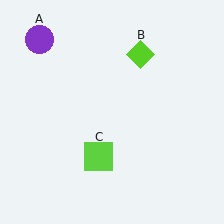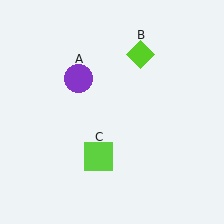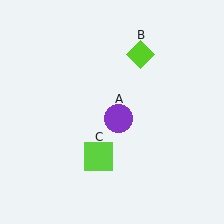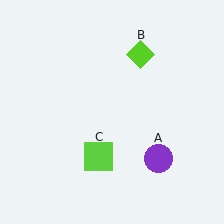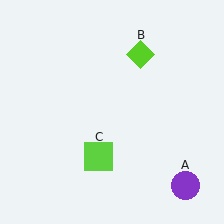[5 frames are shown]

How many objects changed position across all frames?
1 object changed position: purple circle (object A).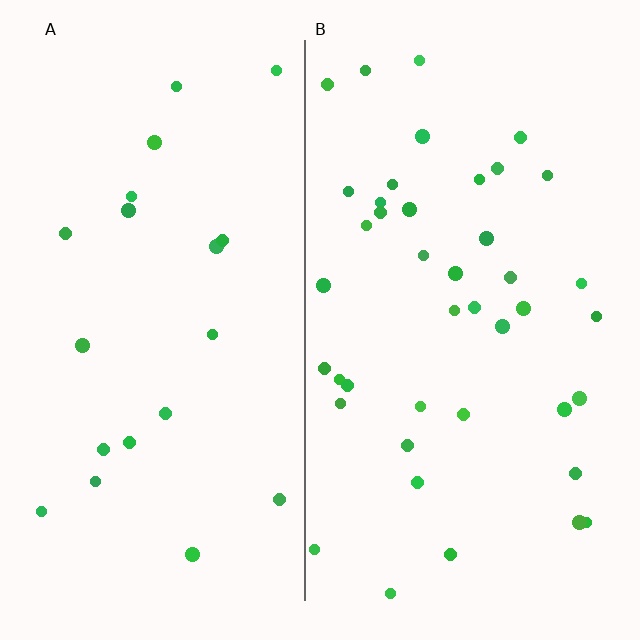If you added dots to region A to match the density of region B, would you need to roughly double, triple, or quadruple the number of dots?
Approximately double.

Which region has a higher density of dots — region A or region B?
B (the right).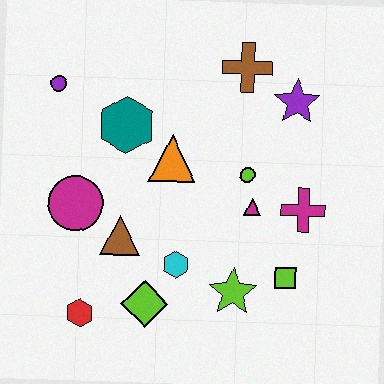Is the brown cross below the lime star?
No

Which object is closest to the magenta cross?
The magenta triangle is closest to the magenta cross.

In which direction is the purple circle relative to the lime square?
The purple circle is to the left of the lime square.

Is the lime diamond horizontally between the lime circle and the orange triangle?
No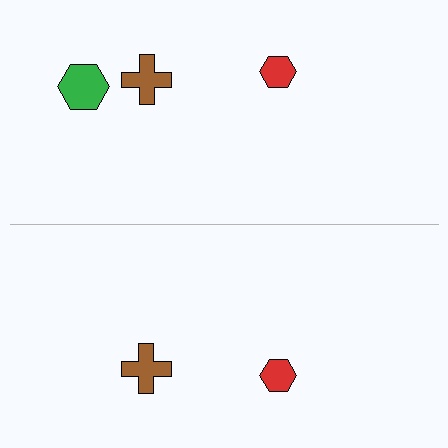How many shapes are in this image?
There are 5 shapes in this image.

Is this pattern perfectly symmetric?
No, the pattern is not perfectly symmetric. A green hexagon is missing from the bottom side.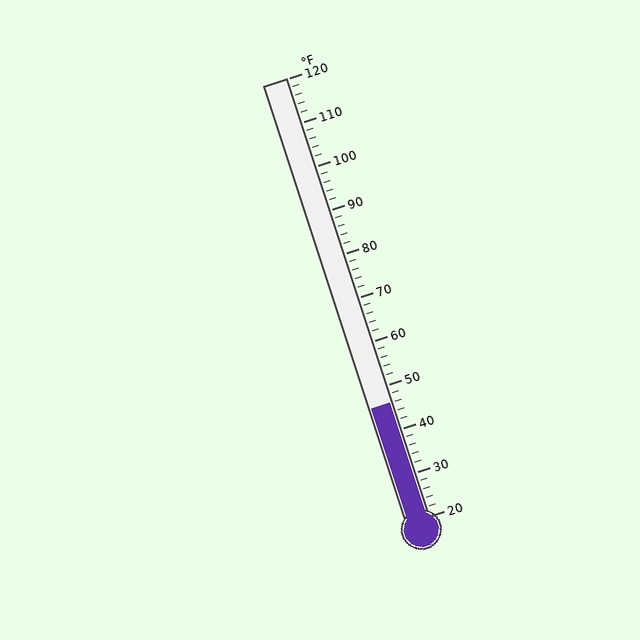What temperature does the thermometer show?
The thermometer shows approximately 46°F.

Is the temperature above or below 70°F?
The temperature is below 70°F.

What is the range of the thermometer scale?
The thermometer scale ranges from 20°F to 120°F.